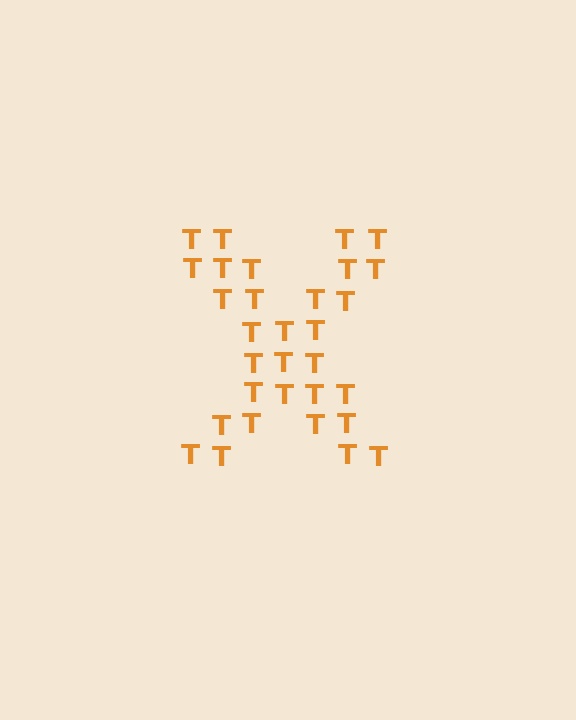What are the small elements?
The small elements are letter T's.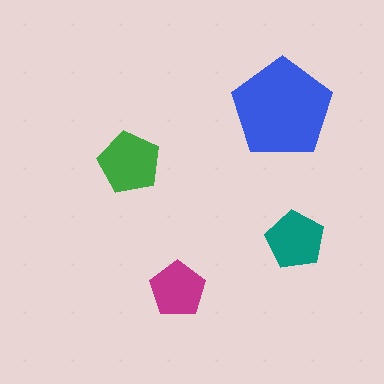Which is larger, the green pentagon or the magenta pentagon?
The green one.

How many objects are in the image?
There are 4 objects in the image.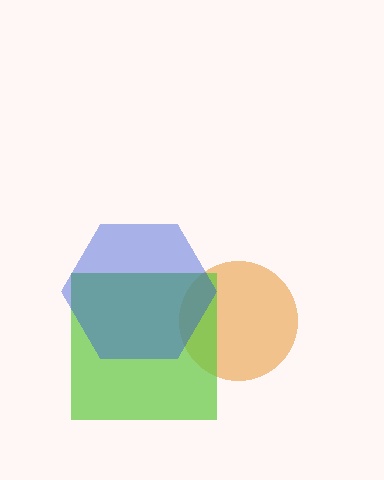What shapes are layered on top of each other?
The layered shapes are: an orange circle, a lime square, a blue hexagon.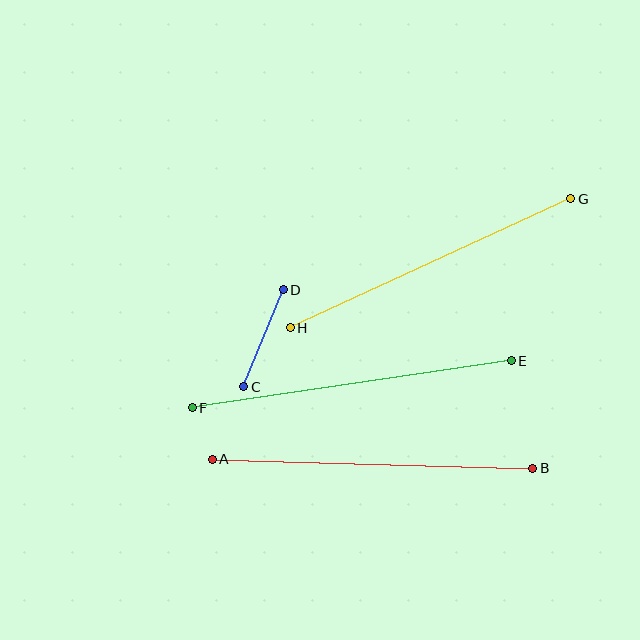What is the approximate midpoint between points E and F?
The midpoint is at approximately (352, 384) pixels.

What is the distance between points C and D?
The distance is approximately 105 pixels.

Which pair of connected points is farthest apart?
Points E and F are farthest apart.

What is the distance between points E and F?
The distance is approximately 322 pixels.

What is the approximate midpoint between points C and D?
The midpoint is at approximately (263, 338) pixels.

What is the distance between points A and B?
The distance is approximately 320 pixels.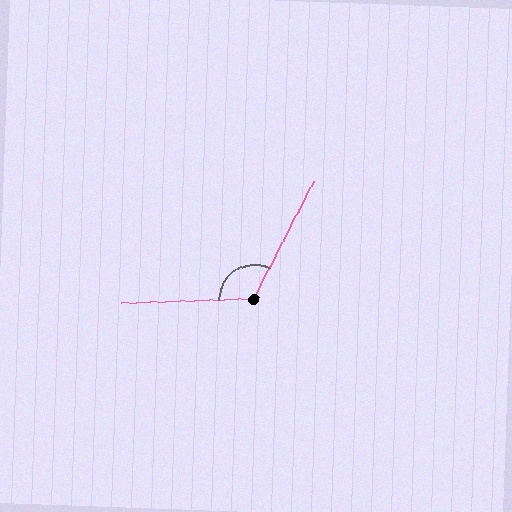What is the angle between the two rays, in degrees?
Approximately 119 degrees.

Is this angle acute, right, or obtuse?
It is obtuse.